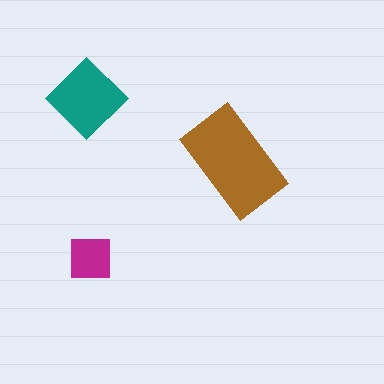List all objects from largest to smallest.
The brown rectangle, the teal diamond, the magenta square.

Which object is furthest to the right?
The brown rectangle is rightmost.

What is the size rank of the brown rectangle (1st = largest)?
1st.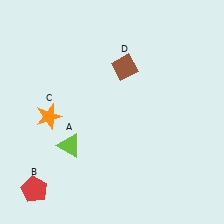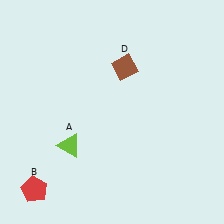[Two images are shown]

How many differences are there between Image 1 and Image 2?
There is 1 difference between the two images.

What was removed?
The orange star (C) was removed in Image 2.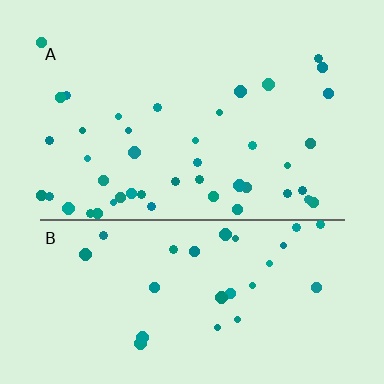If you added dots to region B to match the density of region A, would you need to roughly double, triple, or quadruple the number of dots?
Approximately double.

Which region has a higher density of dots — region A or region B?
A (the top).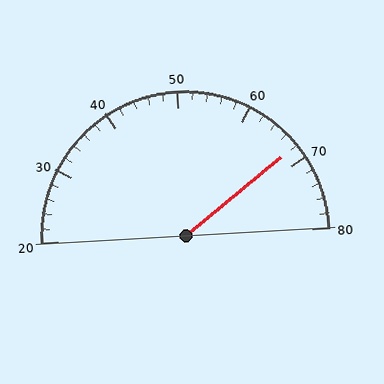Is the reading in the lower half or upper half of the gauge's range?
The reading is in the upper half of the range (20 to 80).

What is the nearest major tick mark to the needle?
The nearest major tick mark is 70.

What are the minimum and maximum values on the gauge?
The gauge ranges from 20 to 80.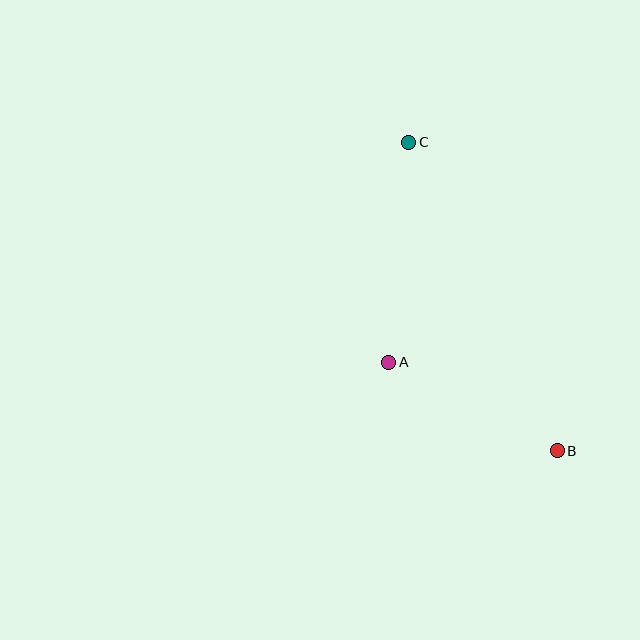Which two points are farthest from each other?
Points B and C are farthest from each other.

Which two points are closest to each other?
Points A and B are closest to each other.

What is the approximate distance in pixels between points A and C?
The distance between A and C is approximately 221 pixels.